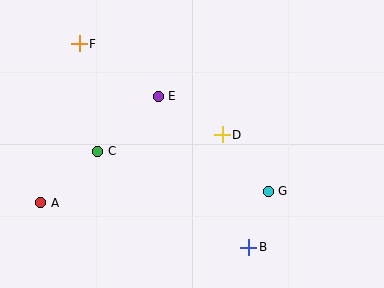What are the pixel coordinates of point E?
Point E is at (158, 96).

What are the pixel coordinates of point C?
Point C is at (98, 151).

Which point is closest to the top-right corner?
Point D is closest to the top-right corner.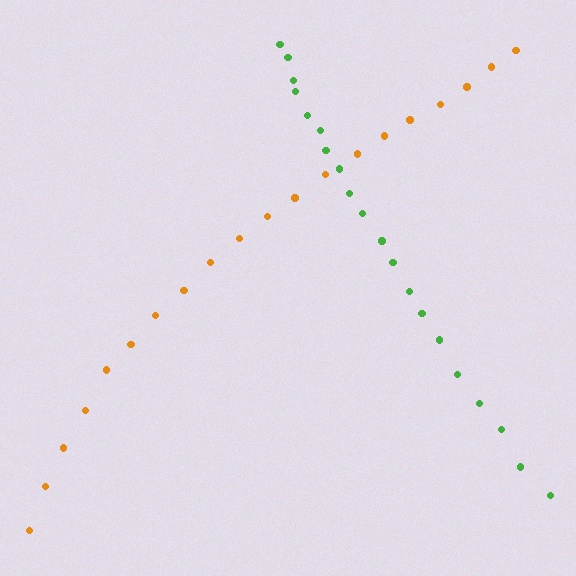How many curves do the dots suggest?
There are 2 distinct paths.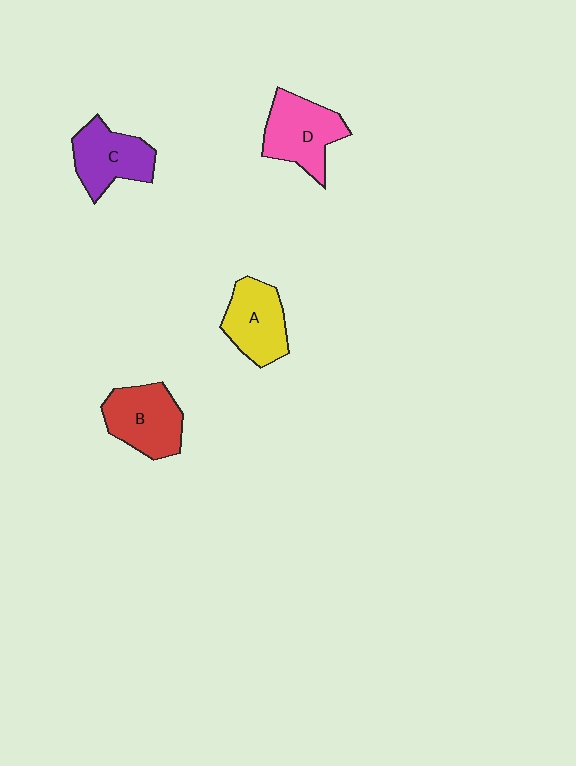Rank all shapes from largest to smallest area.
From largest to smallest: D (pink), B (red), A (yellow), C (purple).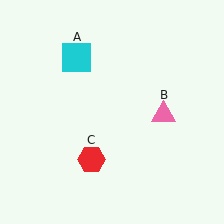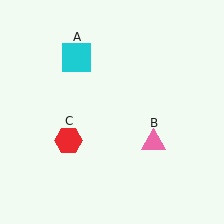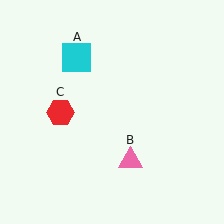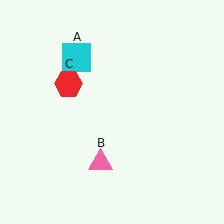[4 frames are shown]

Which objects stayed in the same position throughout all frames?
Cyan square (object A) remained stationary.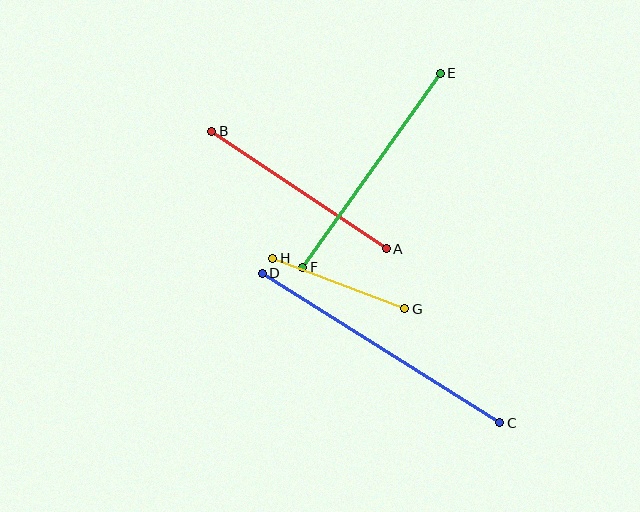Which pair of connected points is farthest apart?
Points C and D are farthest apart.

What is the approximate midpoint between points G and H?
The midpoint is at approximately (339, 283) pixels.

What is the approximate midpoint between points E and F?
The midpoint is at approximately (372, 170) pixels.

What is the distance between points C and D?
The distance is approximately 281 pixels.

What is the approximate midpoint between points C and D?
The midpoint is at approximately (381, 348) pixels.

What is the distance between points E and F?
The distance is approximately 238 pixels.